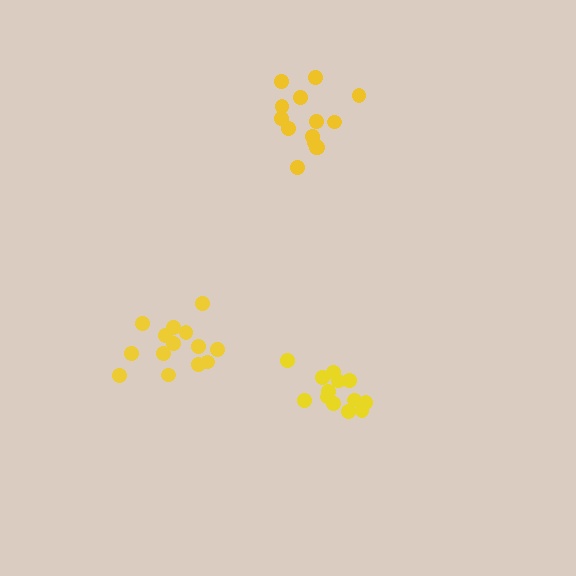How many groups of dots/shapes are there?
There are 3 groups.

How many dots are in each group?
Group 1: 14 dots, Group 2: 14 dots, Group 3: 13 dots (41 total).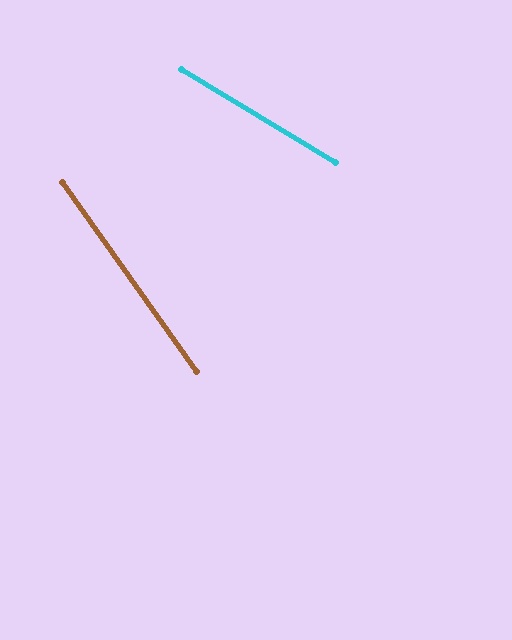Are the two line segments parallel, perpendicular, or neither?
Neither parallel nor perpendicular — they differ by about 23°.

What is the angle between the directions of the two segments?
Approximately 23 degrees.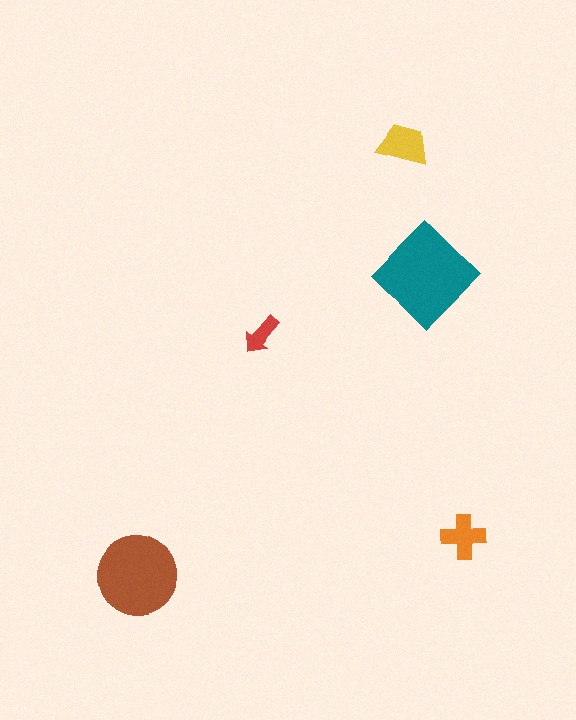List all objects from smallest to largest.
The red arrow, the orange cross, the yellow trapezoid, the brown circle, the teal diamond.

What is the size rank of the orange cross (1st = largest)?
4th.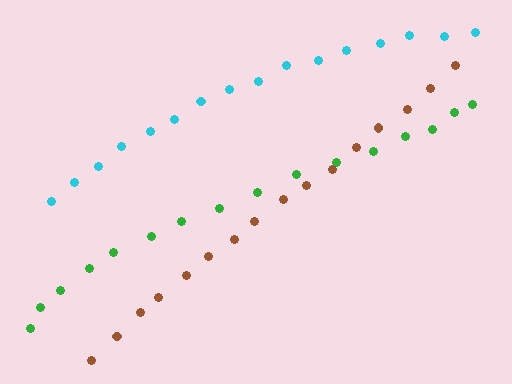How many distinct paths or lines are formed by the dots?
There are 3 distinct paths.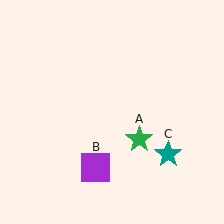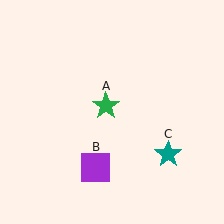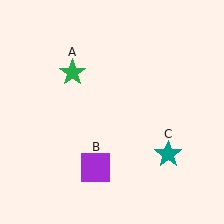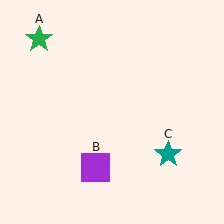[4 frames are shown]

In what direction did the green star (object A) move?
The green star (object A) moved up and to the left.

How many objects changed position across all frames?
1 object changed position: green star (object A).